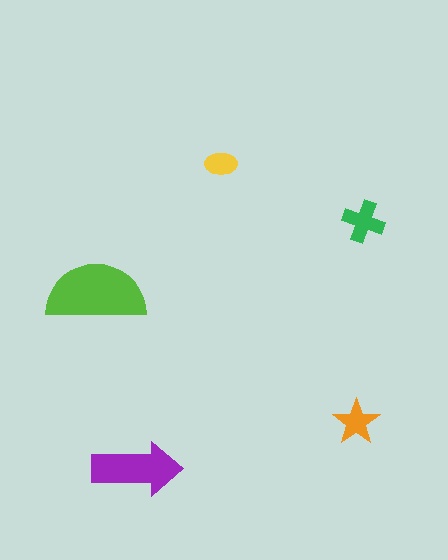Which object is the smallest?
The yellow ellipse.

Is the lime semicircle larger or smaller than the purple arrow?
Larger.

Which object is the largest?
The lime semicircle.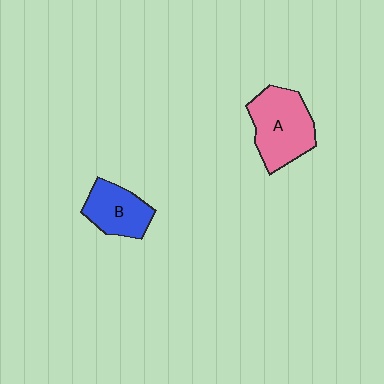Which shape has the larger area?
Shape A (pink).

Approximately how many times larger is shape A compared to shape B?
Approximately 1.4 times.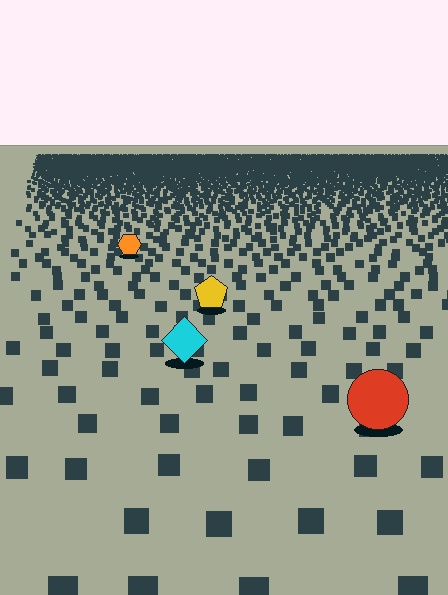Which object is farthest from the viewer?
The orange hexagon is farthest from the viewer. It appears smaller and the ground texture around it is denser.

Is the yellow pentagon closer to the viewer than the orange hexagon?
Yes. The yellow pentagon is closer — you can tell from the texture gradient: the ground texture is coarser near it.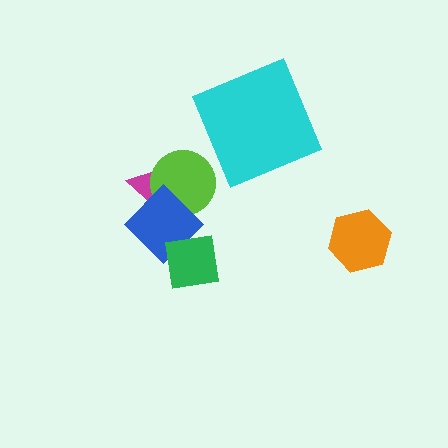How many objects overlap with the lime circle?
2 objects overlap with the lime circle.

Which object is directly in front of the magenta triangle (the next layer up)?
The lime circle is directly in front of the magenta triangle.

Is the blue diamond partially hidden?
Yes, it is partially covered by another shape.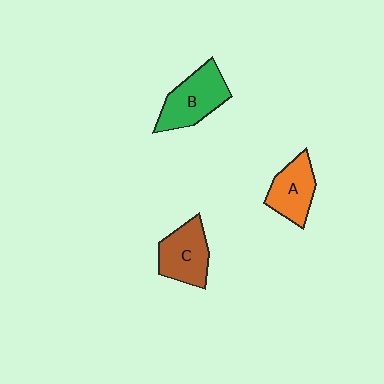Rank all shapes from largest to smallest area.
From largest to smallest: B (green), C (brown), A (orange).